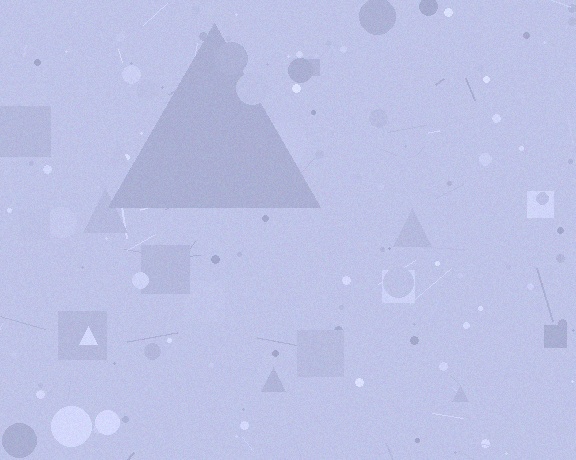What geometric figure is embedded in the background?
A triangle is embedded in the background.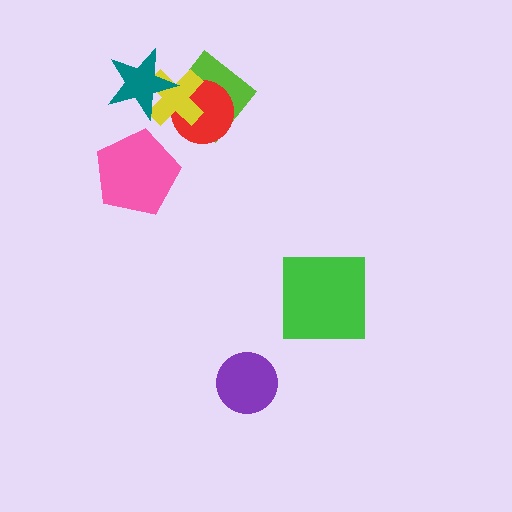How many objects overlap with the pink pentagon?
0 objects overlap with the pink pentagon.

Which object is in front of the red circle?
The yellow cross is in front of the red circle.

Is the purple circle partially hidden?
No, no other shape covers it.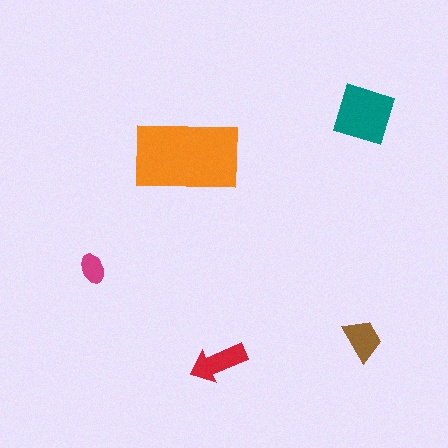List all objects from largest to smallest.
The orange rectangle, the teal square, the red arrow, the brown trapezoid, the magenta ellipse.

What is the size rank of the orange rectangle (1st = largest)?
1st.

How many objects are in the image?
There are 5 objects in the image.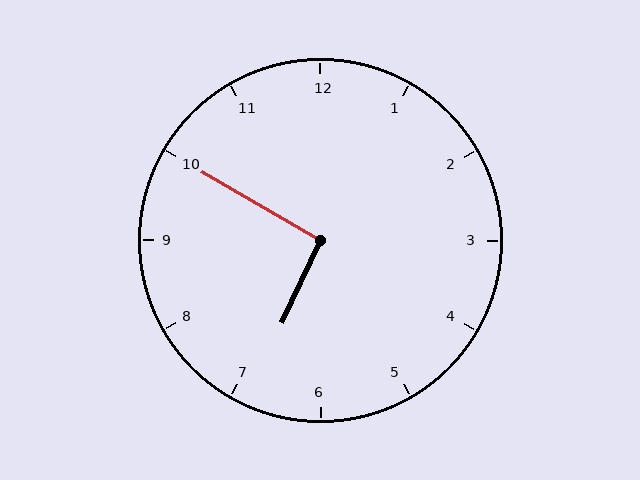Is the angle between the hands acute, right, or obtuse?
It is right.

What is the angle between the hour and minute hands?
Approximately 95 degrees.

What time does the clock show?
6:50.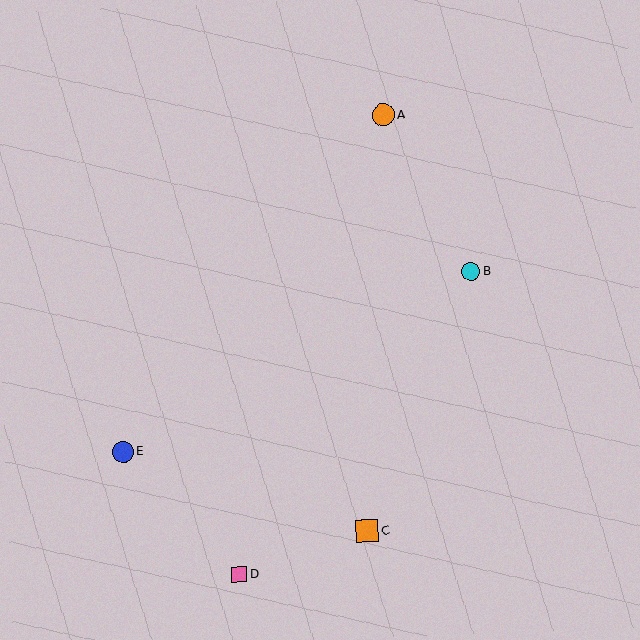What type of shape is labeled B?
Shape B is a cyan circle.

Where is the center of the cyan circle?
The center of the cyan circle is at (471, 272).